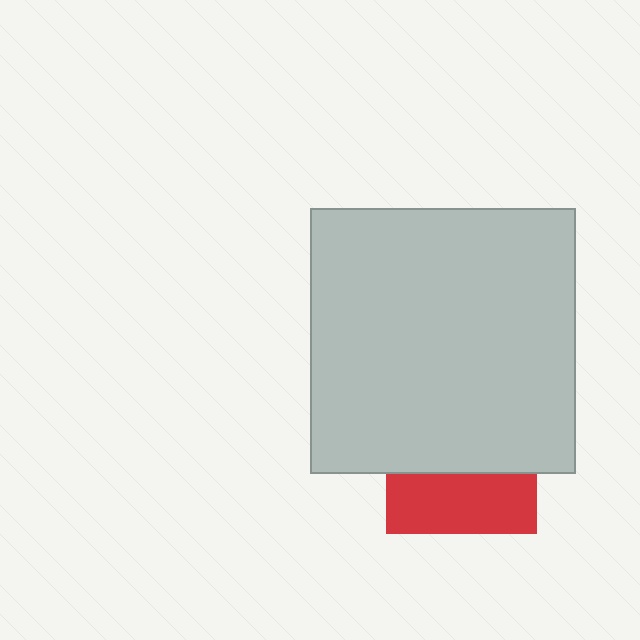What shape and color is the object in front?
The object in front is a light gray square.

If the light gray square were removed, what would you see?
You would see the complete red square.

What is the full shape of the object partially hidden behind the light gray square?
The partially hidden object is a red square.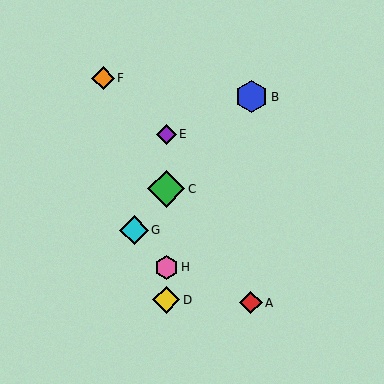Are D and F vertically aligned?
No, D is at x≈166 and F is at x≈103.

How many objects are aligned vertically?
4 objects (C, D, E, H) are aligned vertically.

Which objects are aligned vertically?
Objects C, D, E, H are aligned vertically.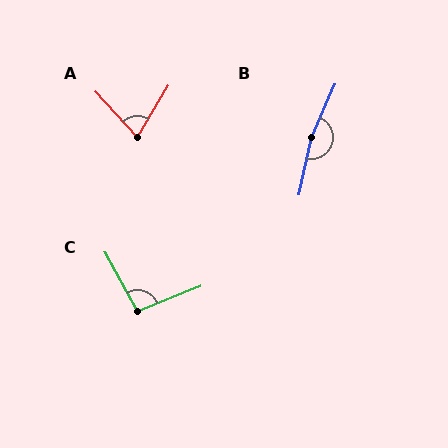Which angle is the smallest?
A, at approximately 73 degrees.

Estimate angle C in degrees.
Approximately 97 degrees.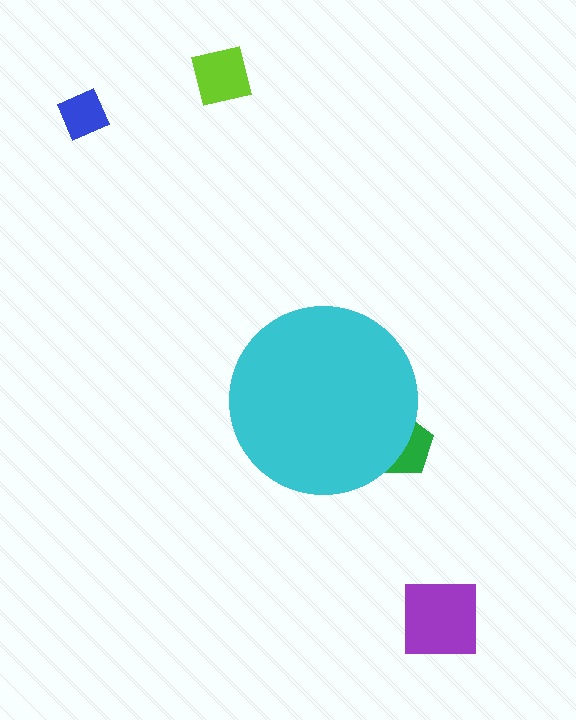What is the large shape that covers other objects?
A cyan circle.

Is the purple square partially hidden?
No, the purple square is fully visible.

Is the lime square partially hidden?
No, the lime square is fully visible.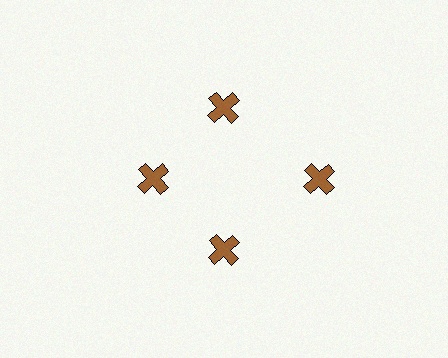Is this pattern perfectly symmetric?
No. The 4 brown crosses are arranged in a ring, but one element near the 3 o'clock position is pushed outward from the center, breaking the 4-fold rotational symmetry.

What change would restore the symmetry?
The symmetry would be restored by moving it inward, back onto the ring so that all 4 crosses sit at equal angles and equal distance from the center.